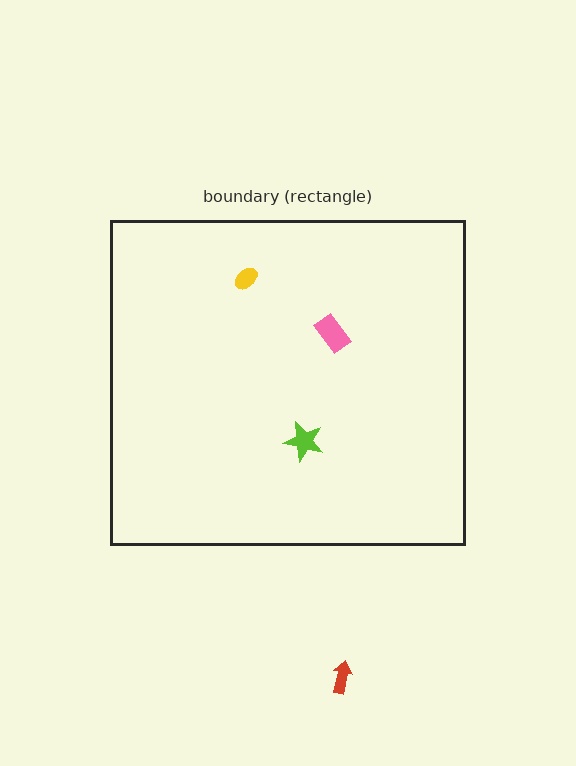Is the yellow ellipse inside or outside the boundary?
Inside.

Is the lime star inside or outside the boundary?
Inside.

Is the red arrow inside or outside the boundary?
Outside.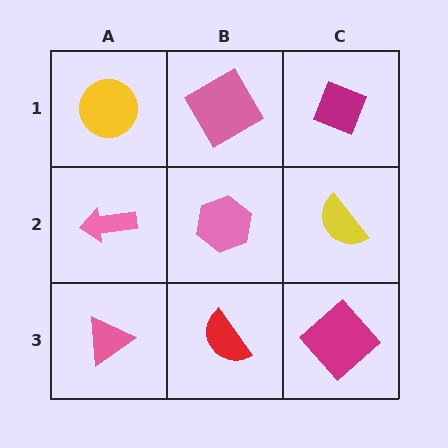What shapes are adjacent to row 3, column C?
A yellow semicircle (row 2, column C), a red semicircle (row 3, column B).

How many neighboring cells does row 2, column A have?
3.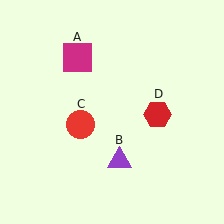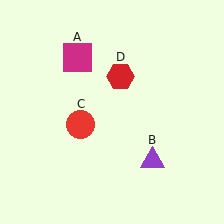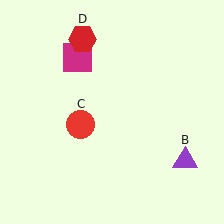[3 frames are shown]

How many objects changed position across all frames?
2 objects changed position: purple triangle (object B), red hexagon (object D).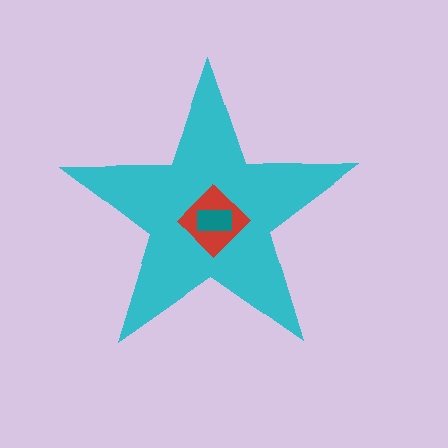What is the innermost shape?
The teal rectangle.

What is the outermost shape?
The cyan star.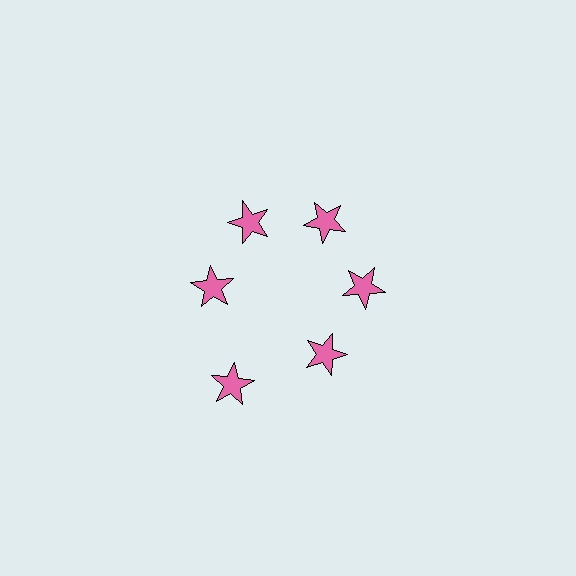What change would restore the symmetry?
The symmetry would be restored by moving it inward, back onto the ring so that all 6 stars sit at equal angles and equal distance from the center.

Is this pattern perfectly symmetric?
No. The 6 pink stars are arranged in a ring, but one element near the 7 o'clock position is pushed outward from the center, breaking the 6-fold rotational symmetry.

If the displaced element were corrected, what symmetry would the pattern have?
It would have 6-fold rotational symmetry — the pattern would map onto itself every 60 degrees.